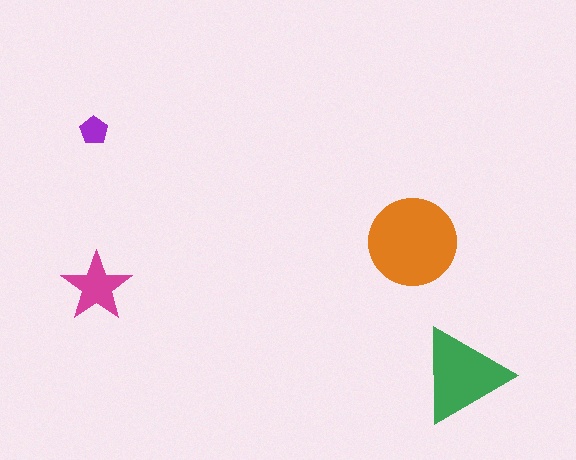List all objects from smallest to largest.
The purple pentagon, the magenta star, the green triangle, the orange circle.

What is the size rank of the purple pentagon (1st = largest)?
4th.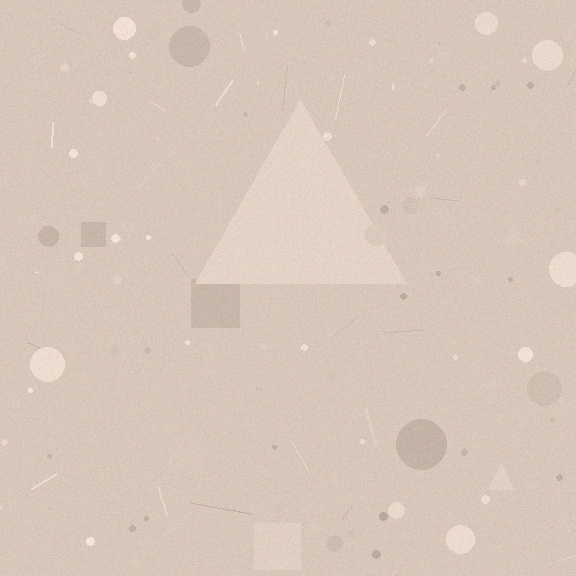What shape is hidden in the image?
A triangle is hidden in the image.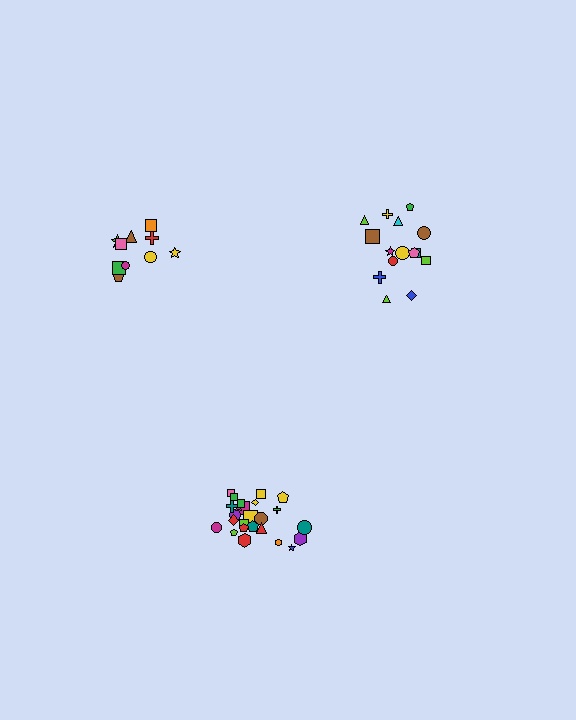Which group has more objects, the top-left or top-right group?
The top-right group.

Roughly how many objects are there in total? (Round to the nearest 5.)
Roughly 50 objects in total.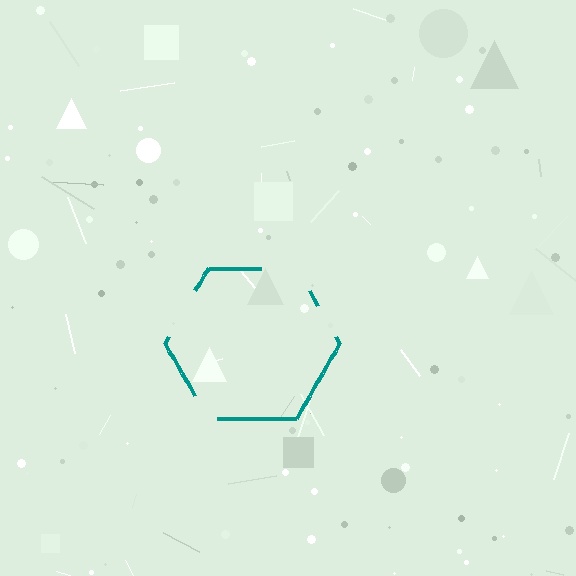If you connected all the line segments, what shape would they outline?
They would outline a hexagon.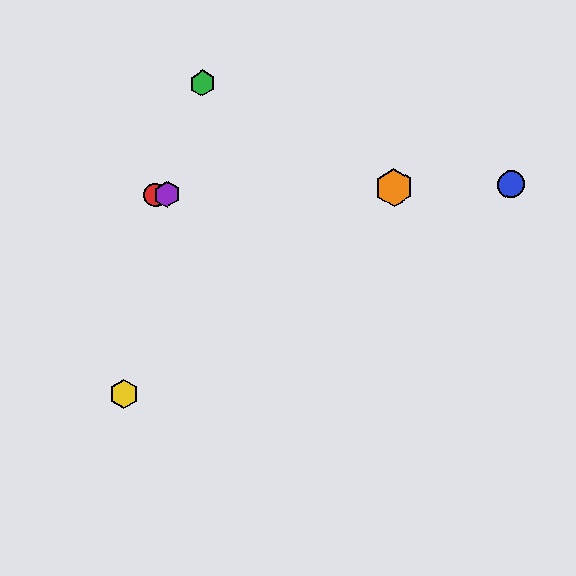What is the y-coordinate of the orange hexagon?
The orange hexagon is at y≈188.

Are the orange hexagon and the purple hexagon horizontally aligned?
Yes, both are at y≈188.